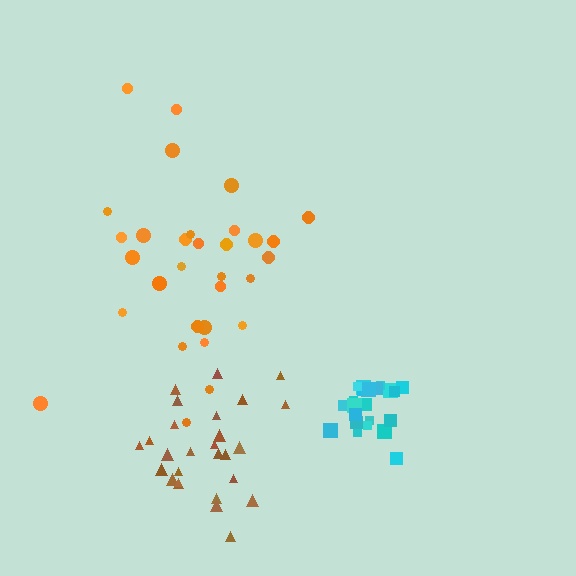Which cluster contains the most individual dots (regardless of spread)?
Orange (31).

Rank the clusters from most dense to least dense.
cyan, brown, orange.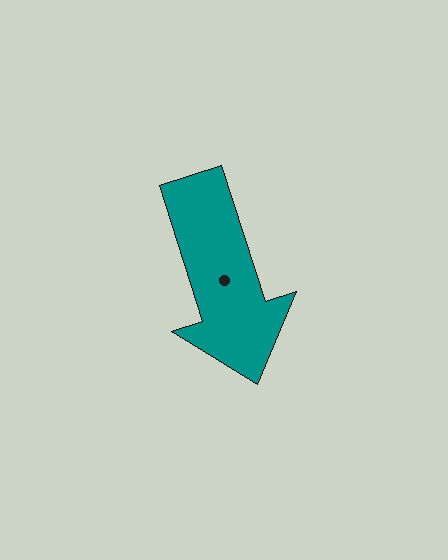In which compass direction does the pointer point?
South.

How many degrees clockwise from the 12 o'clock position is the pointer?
Approximately 162 degrees.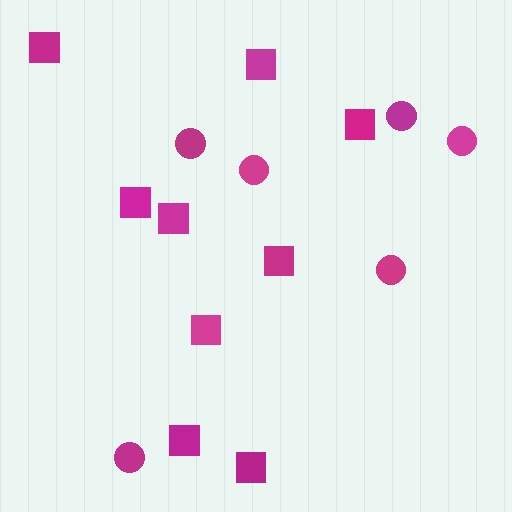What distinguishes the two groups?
There are 2 groups: one group of squares (9) and one group of circles (6).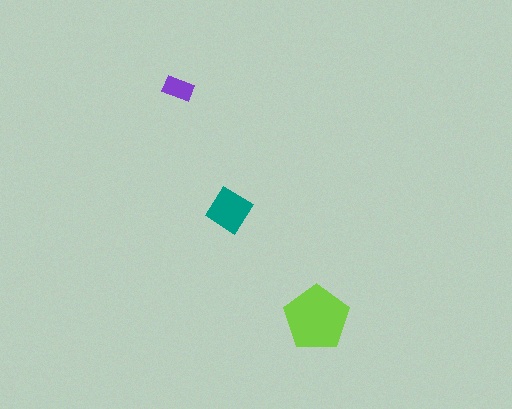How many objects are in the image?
There are 3 objects in the image.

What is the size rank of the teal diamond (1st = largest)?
2nd.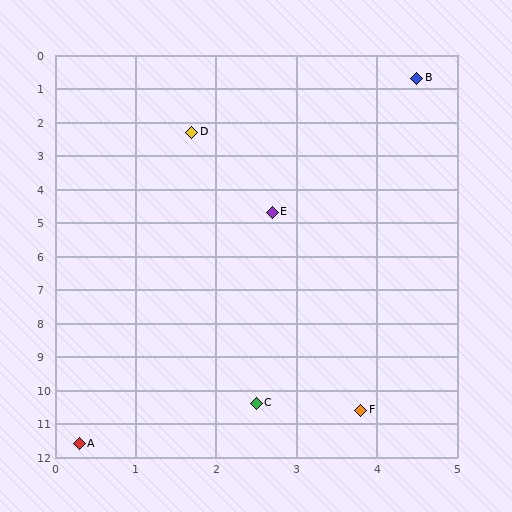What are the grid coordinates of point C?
Point C is at approximately (2.5, 10.4).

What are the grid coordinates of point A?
Point A is at approximately (0.3, 11.6).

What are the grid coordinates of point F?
Point F is at approximately (3.8, 10.6).